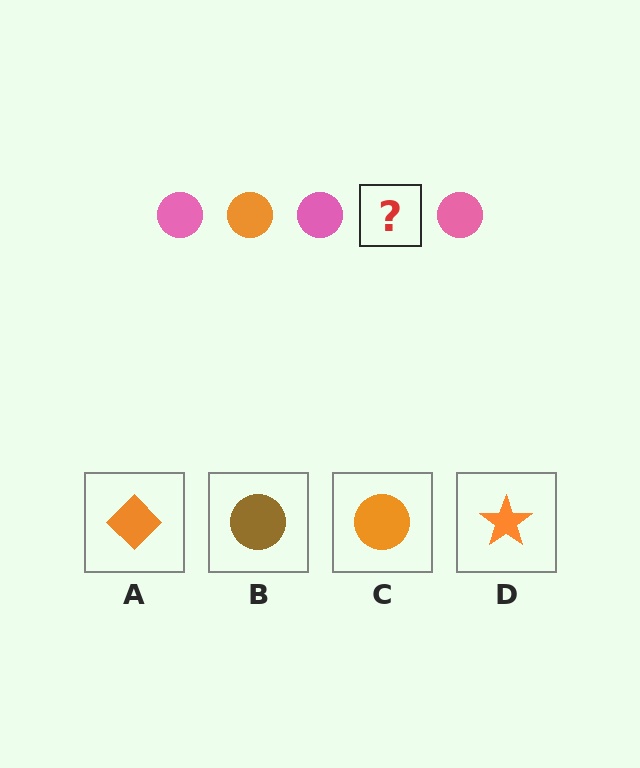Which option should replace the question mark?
Option C.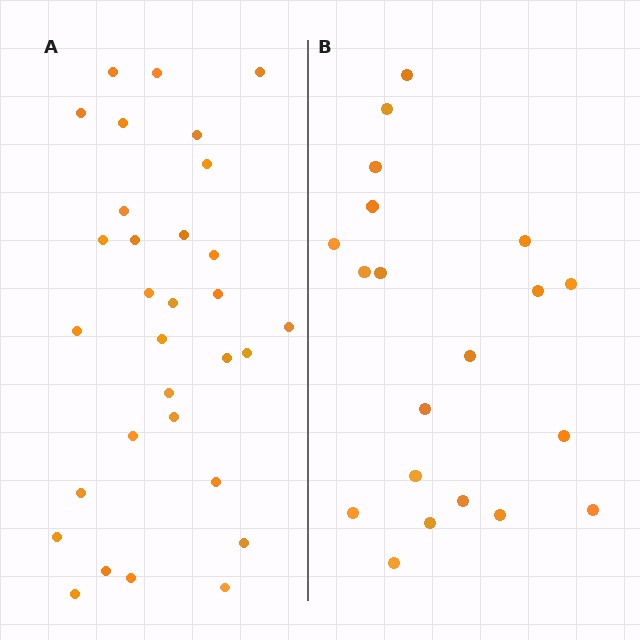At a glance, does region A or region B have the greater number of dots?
Region A (the left region) has more dots.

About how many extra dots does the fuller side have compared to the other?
Region A has roughly 12 or so more dots than region B.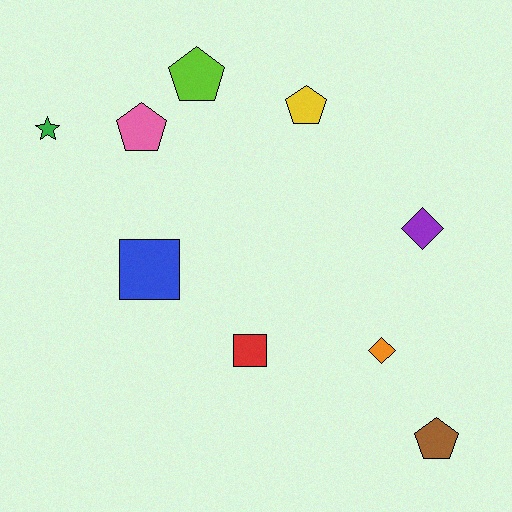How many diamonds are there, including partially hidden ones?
There are 2 diamonds.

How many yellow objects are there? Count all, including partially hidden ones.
There is 1 yellow object.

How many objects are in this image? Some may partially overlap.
There are 9 objects.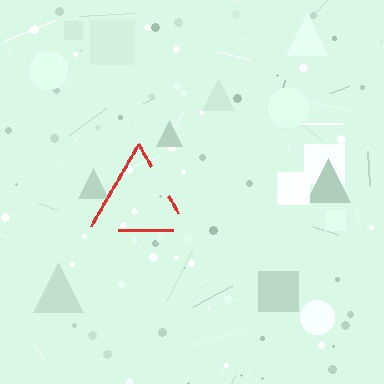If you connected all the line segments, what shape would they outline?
They would outline a triangle.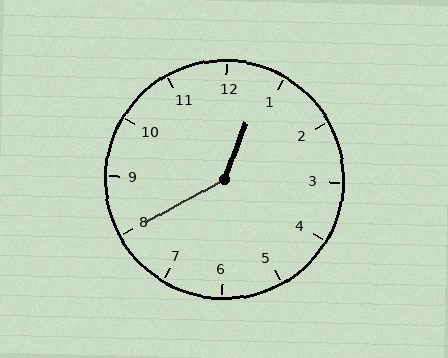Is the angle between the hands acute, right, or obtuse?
It is obtuse.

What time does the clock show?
12:40.